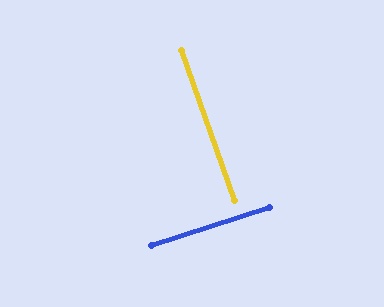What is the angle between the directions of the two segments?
Approximately 88 degrees.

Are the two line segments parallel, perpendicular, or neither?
Perpendicular — they meet at approximately 88°.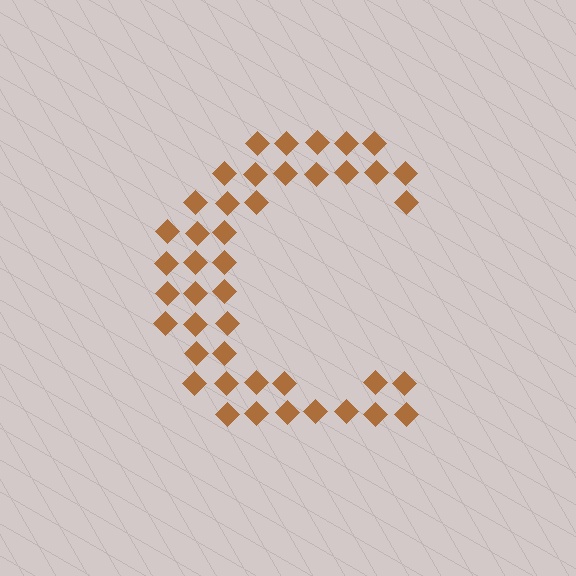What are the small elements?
The small elements are diamonds.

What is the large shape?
The large shape is the letter C.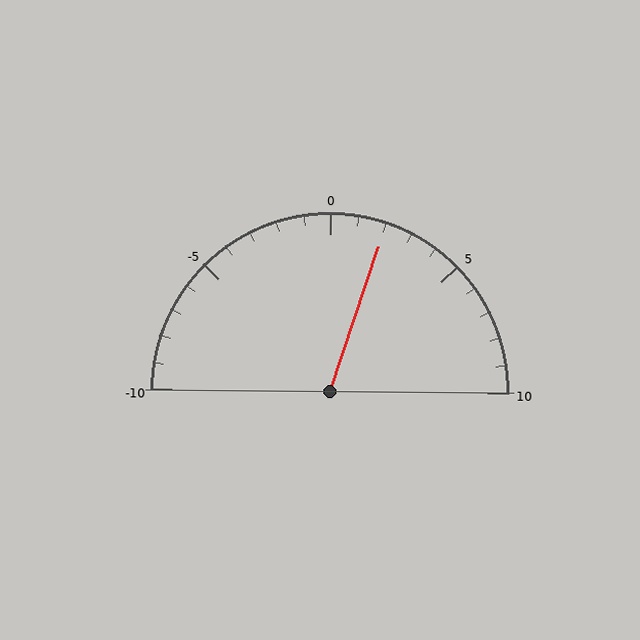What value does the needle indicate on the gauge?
The needle indicates approximately 2.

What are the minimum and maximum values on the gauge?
The gauge ranges from -10 to 10.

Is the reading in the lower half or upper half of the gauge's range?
The reading is in the upper half of the range (-10 to 10).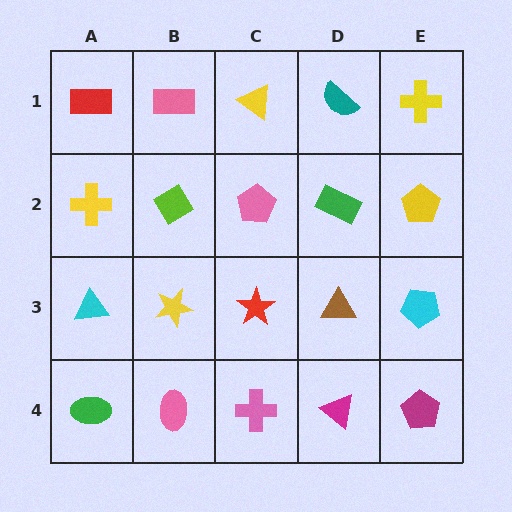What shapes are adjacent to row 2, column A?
A red rectangle (row 1, column A), a cyan triangle (row 3, column A), a lime diamond (row 2, column B).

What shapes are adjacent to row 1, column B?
A lime diamond (row 2, column B), a red rectangle (row 1, column A), a yellow triangle (row 1, column C).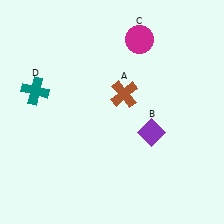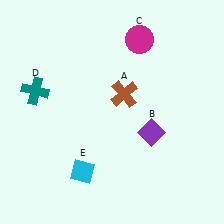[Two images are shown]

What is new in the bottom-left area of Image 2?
A cyan diamond (E) was added in the bottom-left area of Image 2.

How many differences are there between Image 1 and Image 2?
There is 1 difference between the two images.